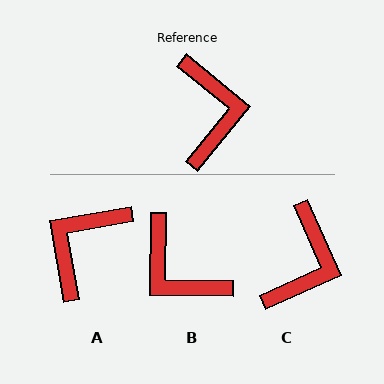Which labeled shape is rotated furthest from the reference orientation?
B, about 141 degrees away.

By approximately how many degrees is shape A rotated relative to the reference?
Approximately 139 degrees counter-clockwise.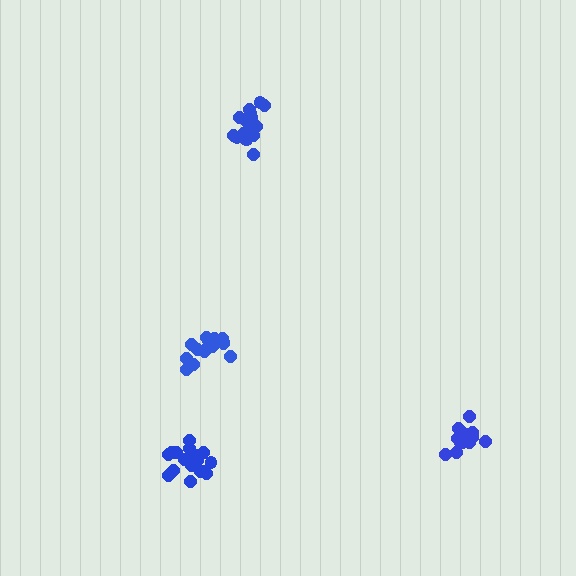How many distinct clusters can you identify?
There are 4 distinct clusters.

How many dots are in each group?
Group 1: 15 dots, Group 2: 17 dots, Group 3: 15 dots, Group 4: 15 dots (62 total).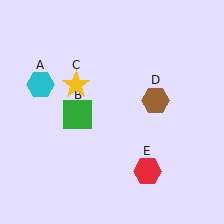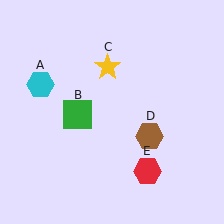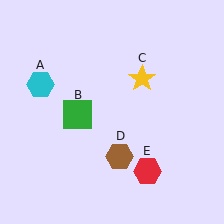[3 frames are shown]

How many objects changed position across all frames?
2 objects changed position: yellow star (object C), brown hexagon (object D).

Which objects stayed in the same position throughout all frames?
Cyan hexagon (object A) and green square (object B) and red hexagon (object E) remained stationary.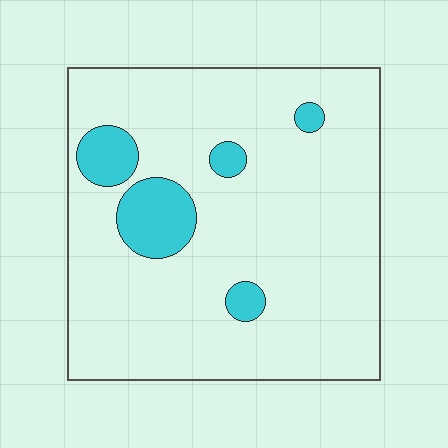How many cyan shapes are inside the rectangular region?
5.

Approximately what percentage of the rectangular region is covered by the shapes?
Approximately 10%.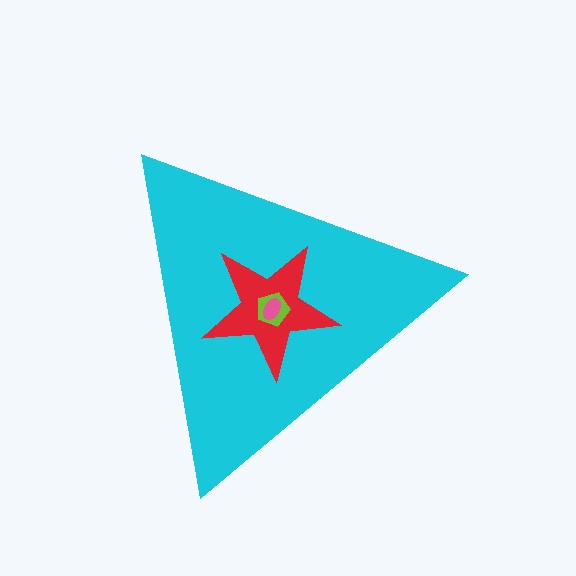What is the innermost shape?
The pink ellipse.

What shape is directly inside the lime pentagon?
The pink ellipse.